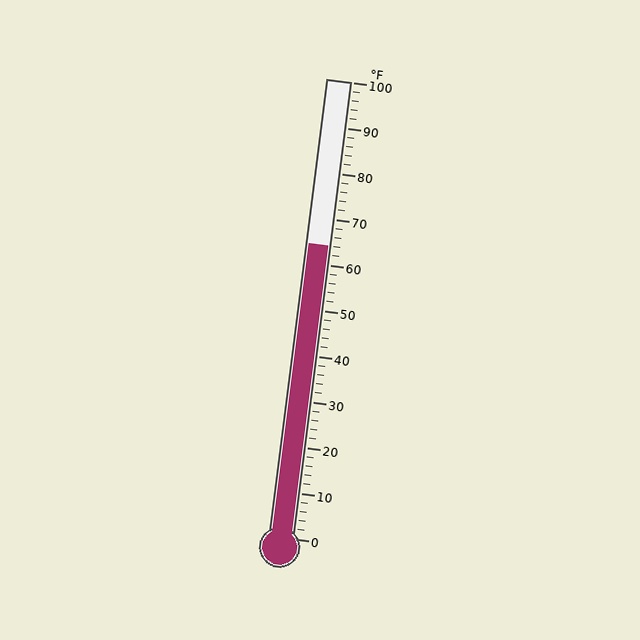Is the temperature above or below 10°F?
The temperature is above 10°F.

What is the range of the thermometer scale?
The thermometer scale ranges from 0°F to 100°F.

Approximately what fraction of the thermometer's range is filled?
The thermometer is filled to approximately 65% of its range.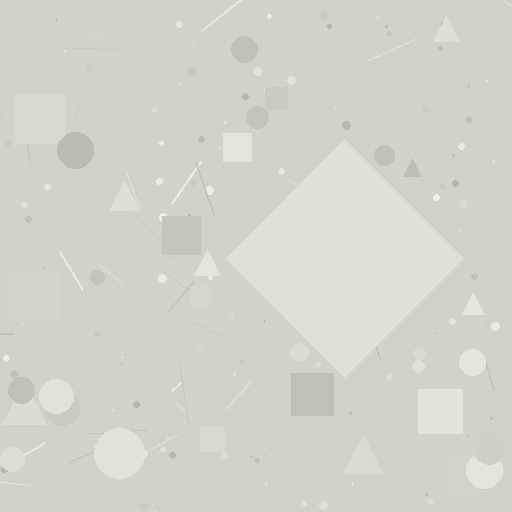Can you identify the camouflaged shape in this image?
The camouflaged shape is a diamond.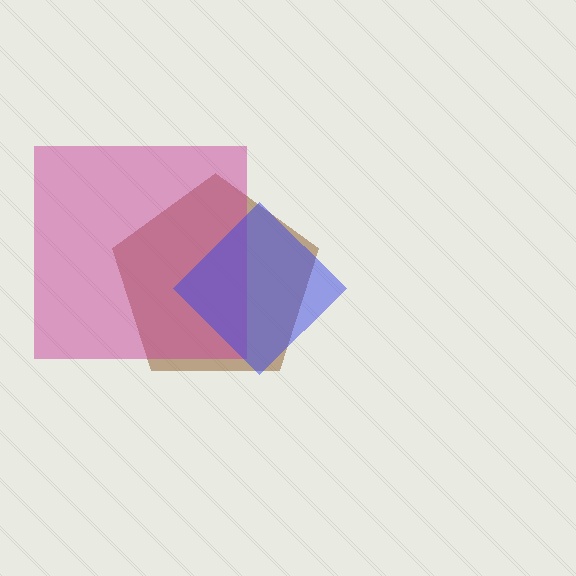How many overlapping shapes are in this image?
There are 3 overlapping shapes in the image.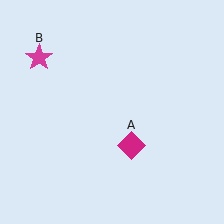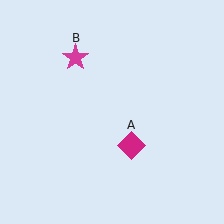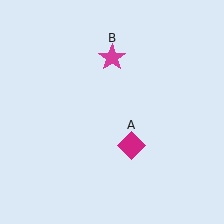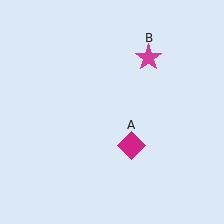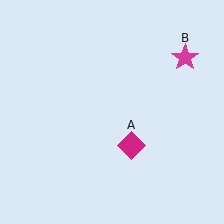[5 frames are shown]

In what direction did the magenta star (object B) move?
The magenta star (object B) moved right.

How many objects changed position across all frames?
1 object changed position: magenta star (object B).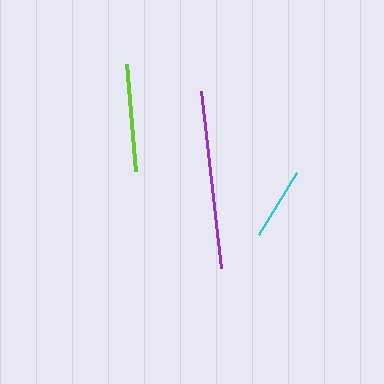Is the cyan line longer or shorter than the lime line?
The lime line is longer than the cyan line.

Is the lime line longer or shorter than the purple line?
The purple line is longer than the lime line.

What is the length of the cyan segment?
The cyan segment is approximately 73 pixels long.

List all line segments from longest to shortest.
From longest to shortest: purple, lime, cyan.